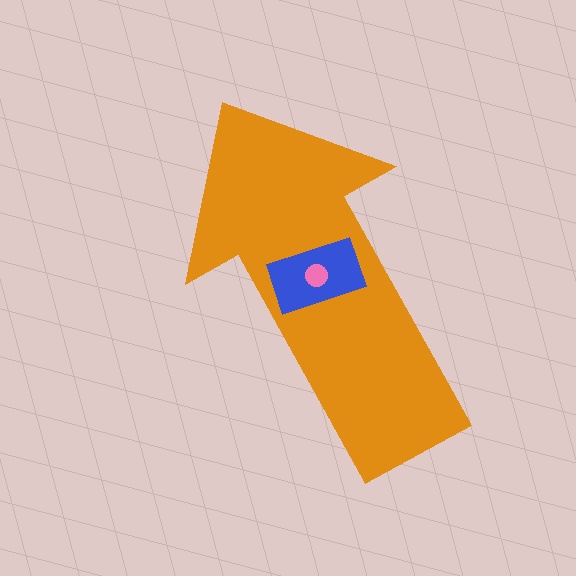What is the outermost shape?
The orange arrow.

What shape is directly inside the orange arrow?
The blue rectangle.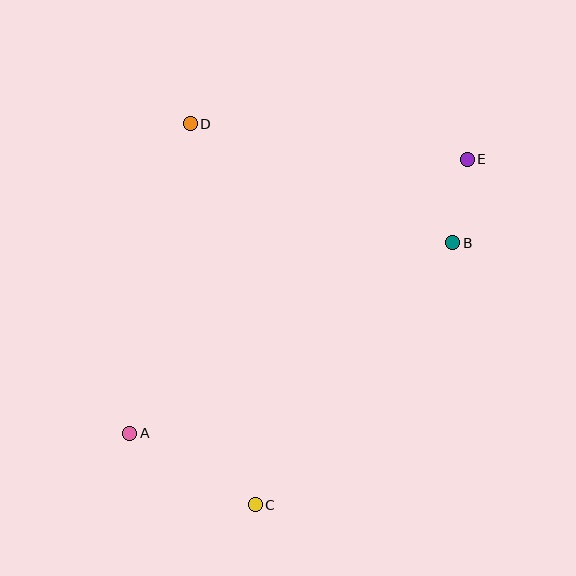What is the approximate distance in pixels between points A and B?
The distance between A and B is approximately 375 pixels.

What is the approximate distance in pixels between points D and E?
The distance between D and E is approximately 279 pixels.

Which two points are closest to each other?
Points B and E are closest to each other.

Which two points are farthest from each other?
Points A and E are farthest from each other.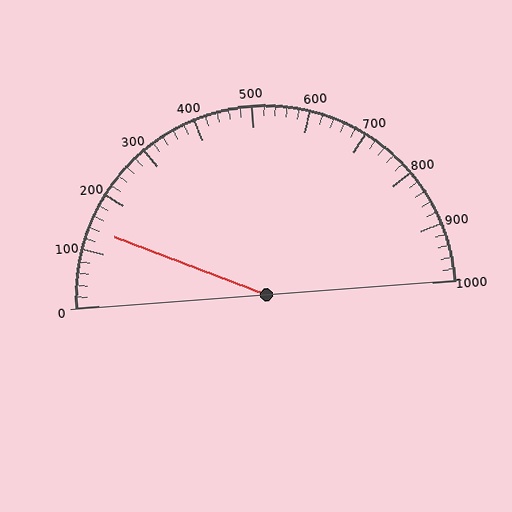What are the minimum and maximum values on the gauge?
The gauge ranges from 0 to 1000.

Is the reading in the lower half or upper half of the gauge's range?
The reading is in the lower half of the range (0 to 1000).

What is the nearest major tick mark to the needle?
The nearest major tick mark is 100.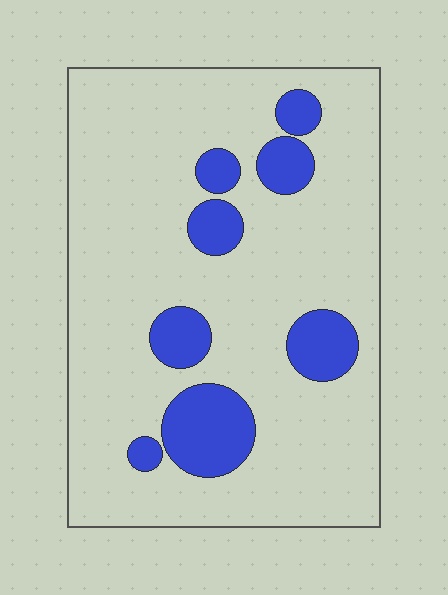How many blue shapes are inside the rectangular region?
8.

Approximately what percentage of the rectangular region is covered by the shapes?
Approximately 15%.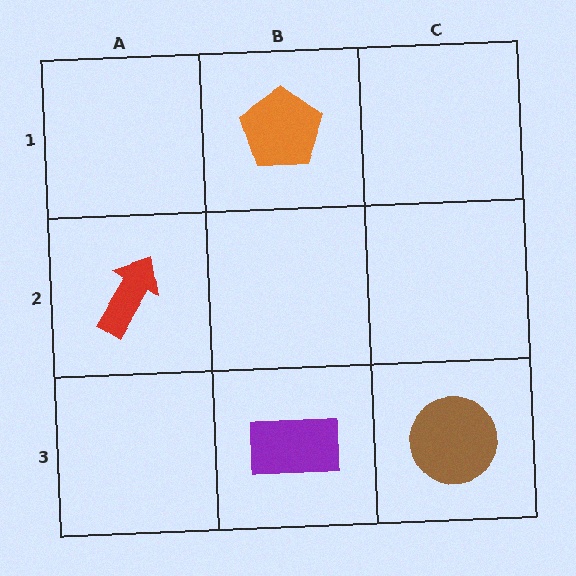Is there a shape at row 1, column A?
No, that cell is empty.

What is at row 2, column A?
A red arrow.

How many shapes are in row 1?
1 shape.